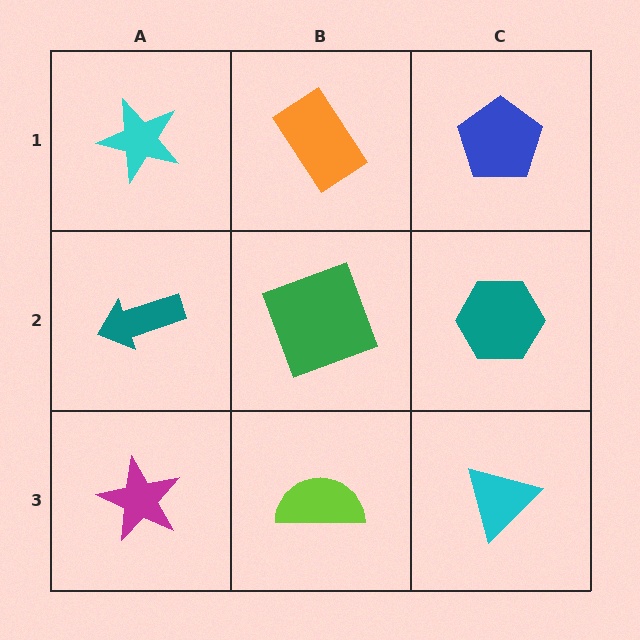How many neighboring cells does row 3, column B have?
3.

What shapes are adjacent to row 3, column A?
A teal arrow (row 2, column A), a lime semicircle (row 3, column B).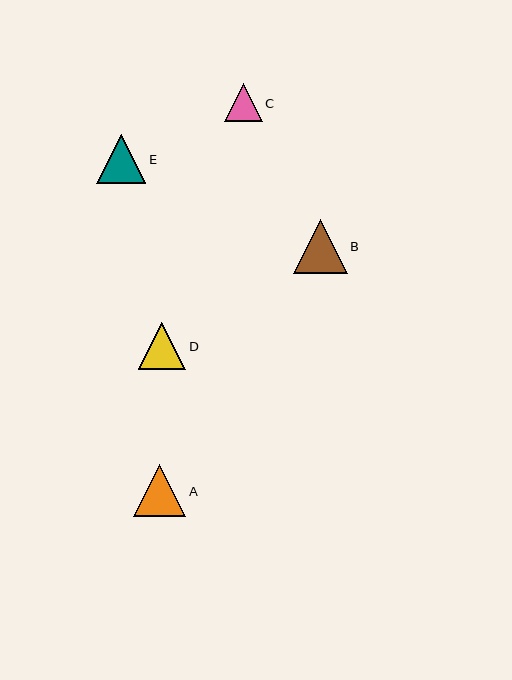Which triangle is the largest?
Triangle B is the largest with a size of approximately 54 pixels.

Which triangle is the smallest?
Triangle C is the smallest with a size of approximately 38 pixels.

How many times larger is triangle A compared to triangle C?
Triangle A is approximately 1.4 times the size of triangle C.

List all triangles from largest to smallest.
From largest to smallest: B, A, E, D, C.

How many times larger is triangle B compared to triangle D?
Triangle B is approximately 1.1 times the size of triangle D.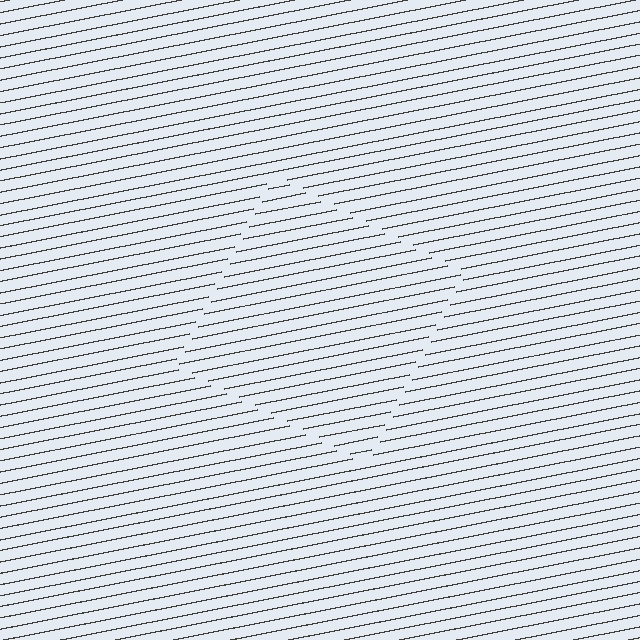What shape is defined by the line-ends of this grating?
An illusory square. The interior of the shape contains the same grating, shifted by half a period — the contour is defined by the phase discontinuity where line-ends from the inner and outer gratings abut.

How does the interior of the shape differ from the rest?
The interior of the shape contains the same grating, shifted by half a period — the contour is defined by the phase discontinuity where line-ends from the inner and outer gratings abut.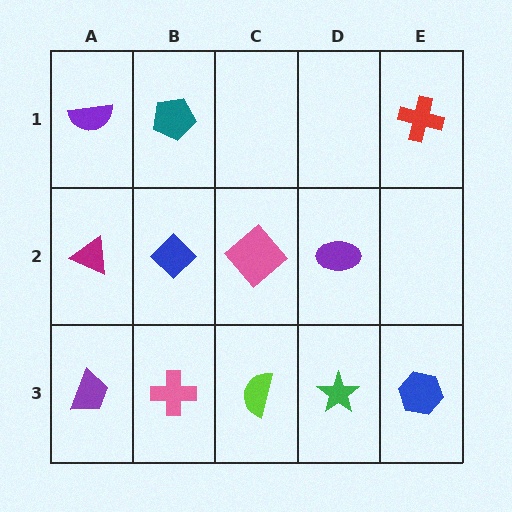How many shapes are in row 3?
5 shapes.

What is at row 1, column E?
A red cross.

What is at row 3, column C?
A lime semicircle.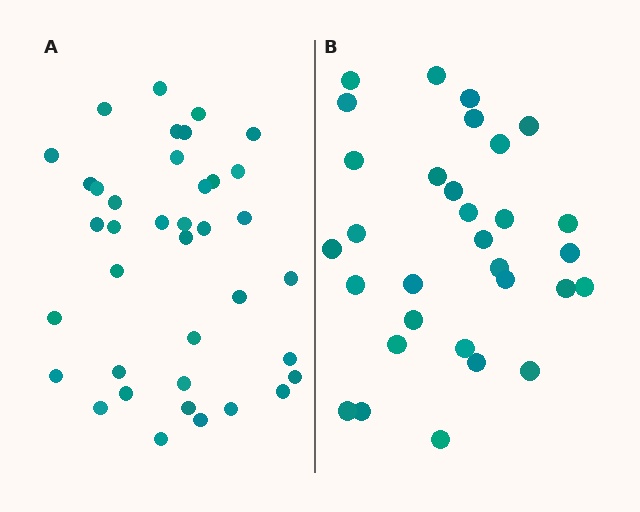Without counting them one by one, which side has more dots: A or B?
Region A (the left region) has more dots.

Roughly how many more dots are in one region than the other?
Region A has roughly 8 or so more dots than region B.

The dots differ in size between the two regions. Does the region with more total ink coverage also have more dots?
No. Region B has more total ink coverage because its dots are larger, but region A actually contains more individual dots. Total area can be misleading — the number of items is what matters here.